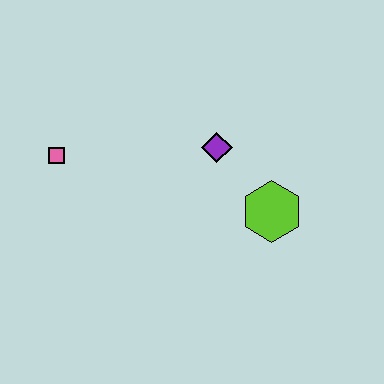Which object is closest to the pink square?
The purple diamond is closest to the pink square.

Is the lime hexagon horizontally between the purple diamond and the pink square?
No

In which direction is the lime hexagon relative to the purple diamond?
The lime hexagon is below the purple diamond.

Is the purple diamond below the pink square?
No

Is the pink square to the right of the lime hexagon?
No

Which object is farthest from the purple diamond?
The pink square is farthest from the purple diamond.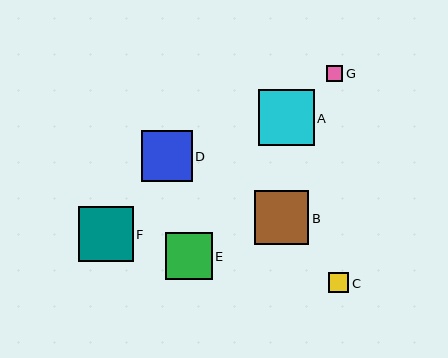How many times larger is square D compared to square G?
Square D is approximately 3.2 times the size of square G.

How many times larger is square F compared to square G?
Square F is approximately 3.5 times the size of square G.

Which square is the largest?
Square A is the largest with a size of approximately 56 pixels.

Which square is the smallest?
Square G is the smallest with a size of approximately 16 pixels.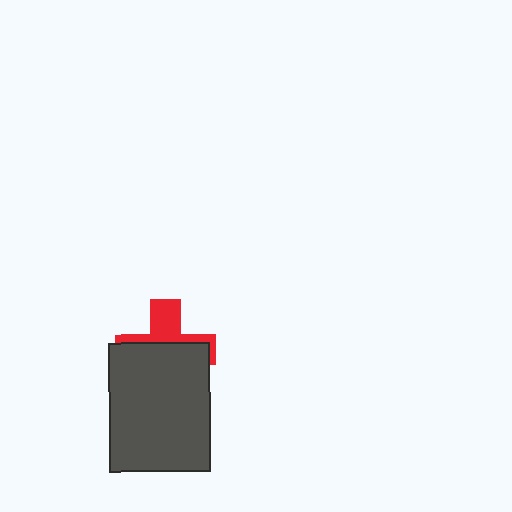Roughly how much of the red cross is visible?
A small part of it is visible (roughly 38%).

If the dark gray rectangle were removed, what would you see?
You would see the complete red cross.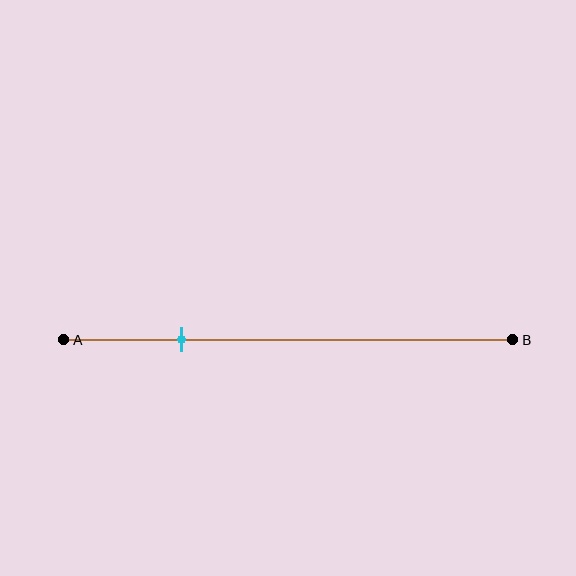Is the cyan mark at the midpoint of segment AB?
No, the mark is at about 25% from A, not at the 50% midpoint.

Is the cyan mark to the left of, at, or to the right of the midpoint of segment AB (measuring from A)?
The cyan mark is to the left of the midpoint of segment AB.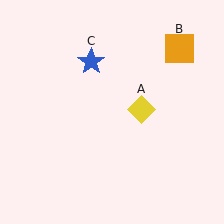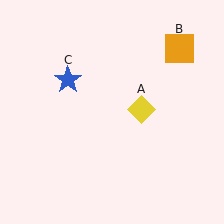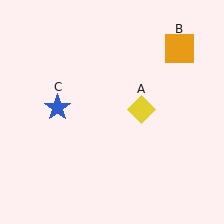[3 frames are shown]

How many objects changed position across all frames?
1 object changed position: blue star (object C).